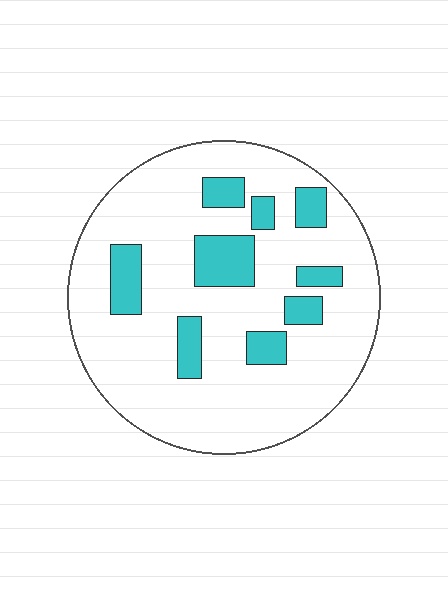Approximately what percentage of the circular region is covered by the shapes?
Approximately 20%.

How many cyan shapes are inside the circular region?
9.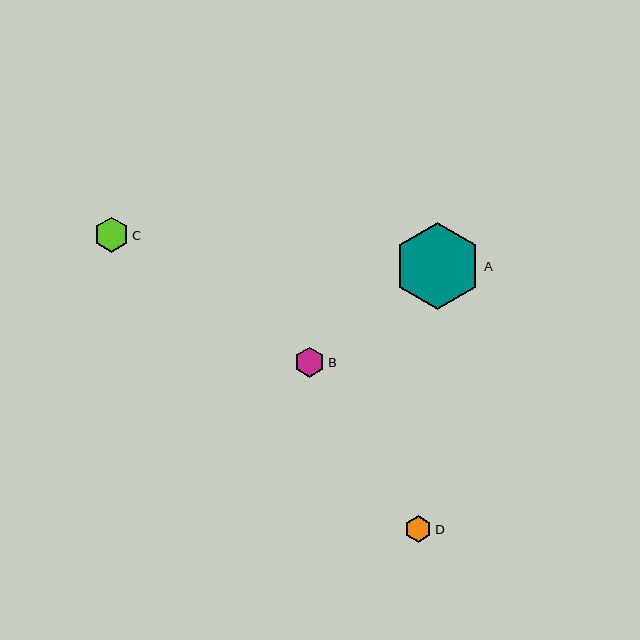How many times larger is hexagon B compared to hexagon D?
Hexagon B is approximately 1.1 times the size of hexagon D.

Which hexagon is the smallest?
Hexagon D is the smallest with a size of approximately 27 pixels.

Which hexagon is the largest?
Hexagon A is the largest with a size of approximately 88 pixels.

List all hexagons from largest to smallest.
From largest to smallest: A, C, B, D.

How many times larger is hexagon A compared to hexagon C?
Hexagon A is approximately 2.5 times the size of hexagon C.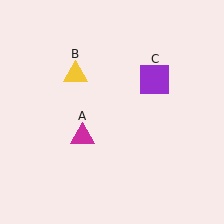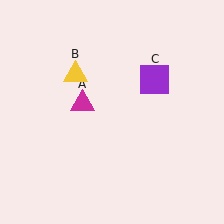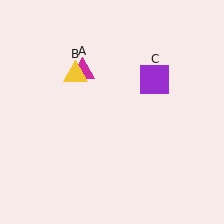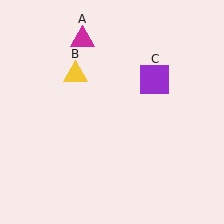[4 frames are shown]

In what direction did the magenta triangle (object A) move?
The magenta triangle (object A) moved up.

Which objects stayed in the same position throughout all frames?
Yellow triangle (object B) and purple square (object C) remained stationary.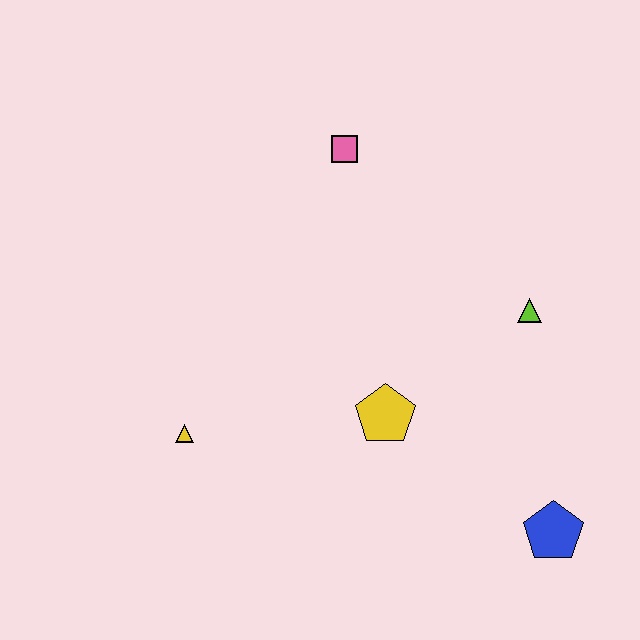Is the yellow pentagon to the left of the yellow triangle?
No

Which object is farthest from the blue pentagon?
The pink square is farthest from the blue pentagon.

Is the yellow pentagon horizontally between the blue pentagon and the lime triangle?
No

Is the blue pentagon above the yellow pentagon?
No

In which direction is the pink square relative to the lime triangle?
The pink square is to the left of the lime triangle.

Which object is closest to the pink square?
The lime triangle is closest to the pink square.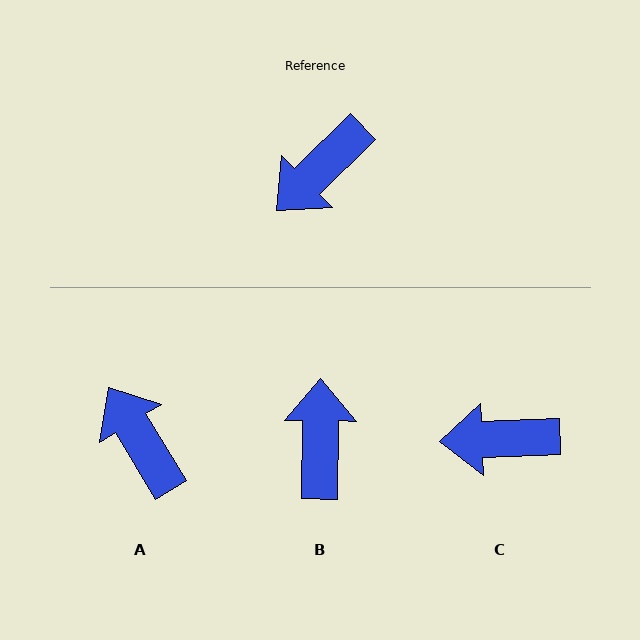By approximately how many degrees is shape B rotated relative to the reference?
Approximately 135 degrees clockwise.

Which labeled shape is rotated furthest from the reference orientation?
B, about 135 degrees away.